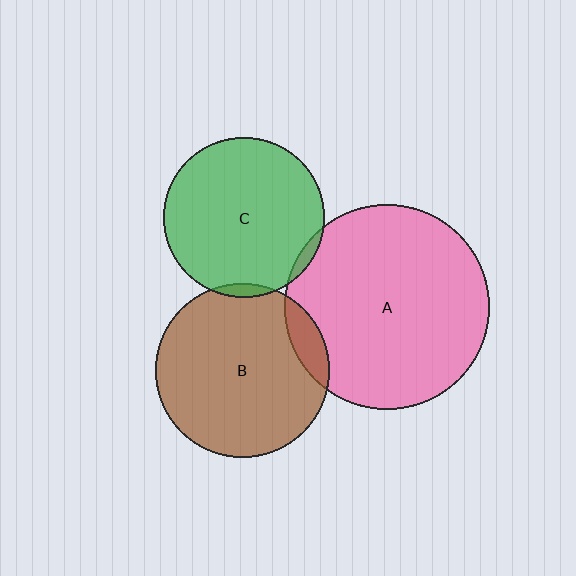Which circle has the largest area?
Circle A (pink).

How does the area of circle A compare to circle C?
Approximately 1.6 times.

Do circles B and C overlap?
Yes.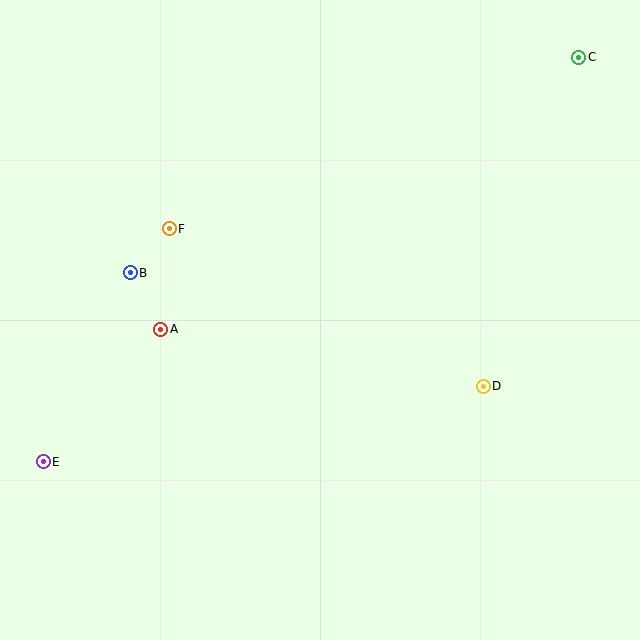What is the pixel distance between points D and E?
The distance between D and E is 446 pixels.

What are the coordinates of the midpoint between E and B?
The midpoint between E and B is at (87, 367).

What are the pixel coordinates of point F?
Point F is at (169, 229).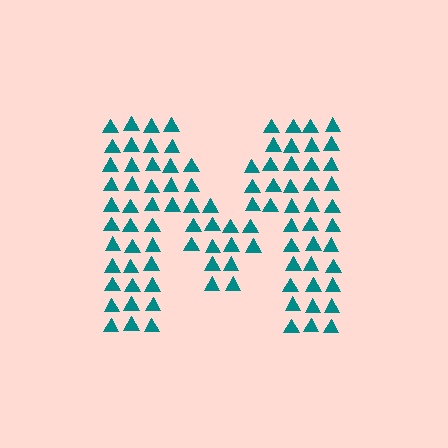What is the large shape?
The large shape is the letter M.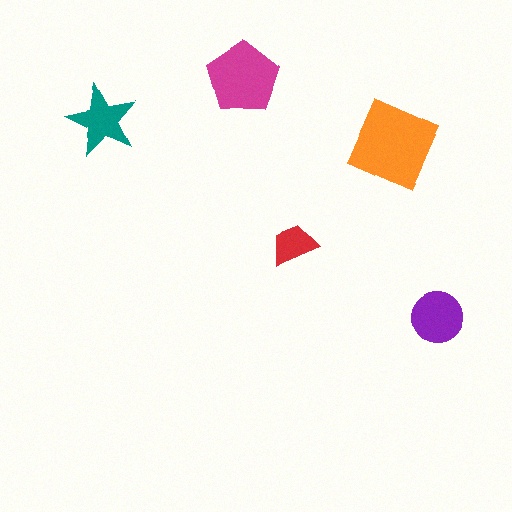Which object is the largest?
The orange square.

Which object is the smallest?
The red trapezoid.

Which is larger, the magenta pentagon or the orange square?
The orange square.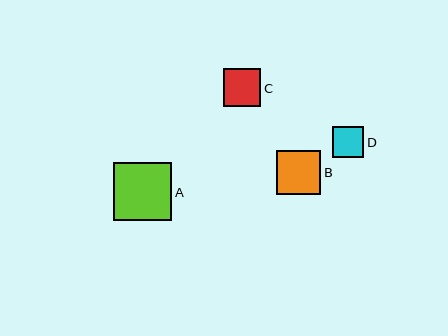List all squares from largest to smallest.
From largest to smallest: A, B, C, D.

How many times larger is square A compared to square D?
Square A is approximately 1.9 times the size of square D.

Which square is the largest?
Square A is the largest with a size of approximately 58 pixels.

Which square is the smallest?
Square D is the smallest with a size of approximately 31 pixels.